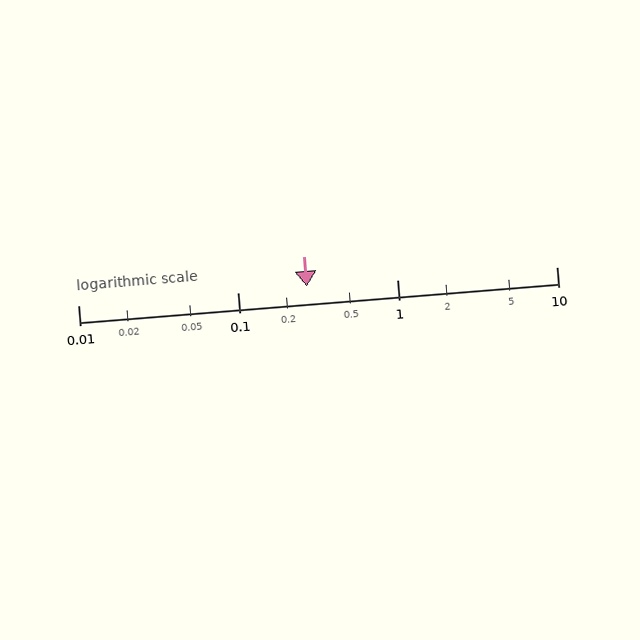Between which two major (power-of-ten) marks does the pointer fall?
The pointer is between 0.1 and 1.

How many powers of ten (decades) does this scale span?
The scale spans 3 decades, from 0.01 to 10.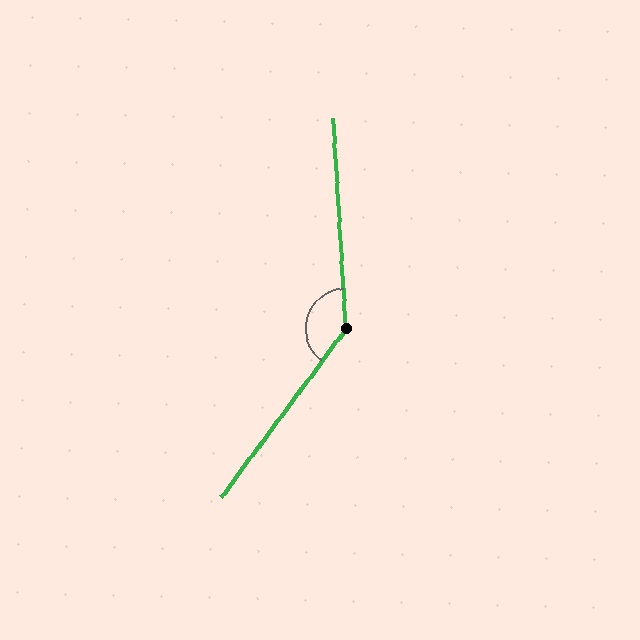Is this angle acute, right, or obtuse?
It is obtuse.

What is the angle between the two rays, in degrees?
Approximately 140 degrees.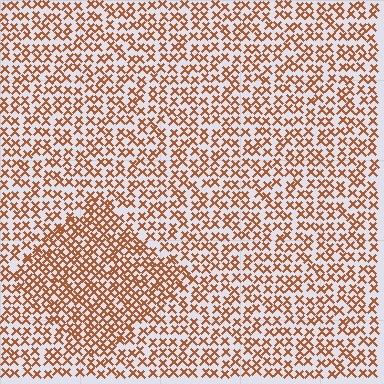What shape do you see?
I see a diamond.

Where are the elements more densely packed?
The elements are more densely packed inside the diamond boundary.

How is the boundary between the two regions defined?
The boundary is defined by a change in element density (approximately 1.6x ratio). All elements are the same color, size, and shape.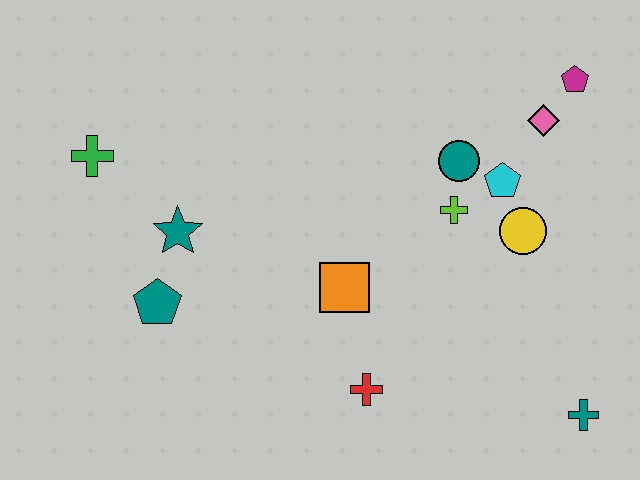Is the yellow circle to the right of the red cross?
Yes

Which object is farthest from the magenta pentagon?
The green cross is farthest from the magenta pentagon.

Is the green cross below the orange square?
No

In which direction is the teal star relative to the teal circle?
The teal star is to the left of the teal circle.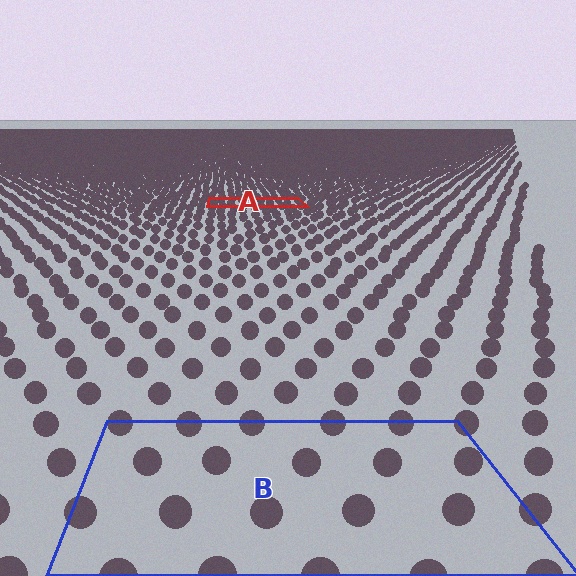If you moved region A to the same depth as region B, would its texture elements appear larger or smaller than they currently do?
They would appear larger. At a closer depth, the same texture elements are projected at a bigger on-screen size.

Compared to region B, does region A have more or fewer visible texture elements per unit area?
Region A has more texture elements per unit area — they are packed more densely because it is farther away.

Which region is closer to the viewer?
Region B is closer. The texture elements there are larger and more spread out.